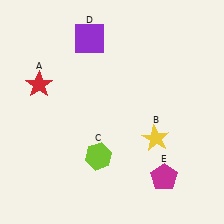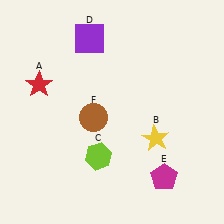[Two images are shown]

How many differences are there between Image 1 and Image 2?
There is 1 difference between the two images.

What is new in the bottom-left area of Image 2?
A brown circle (F) was added in the bottom-left area of Image 2.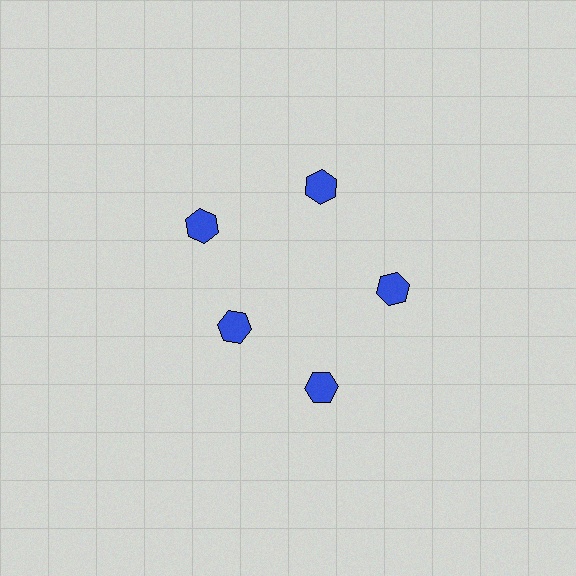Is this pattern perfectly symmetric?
No. The 5 blue hexagons are arranged in a ring, but one element near the 8 o'clock position is pulled inward toward the center, breaking the 5-fold rotational symmetry.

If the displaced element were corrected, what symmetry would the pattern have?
It would have 5-fold rotational symmetry — the pattern would map onto itself every 72 degrees.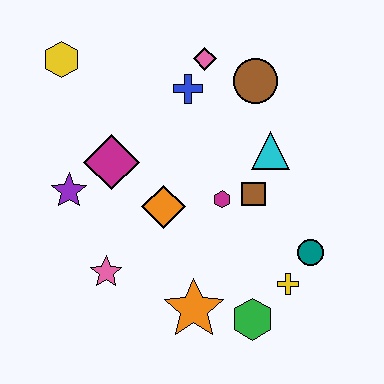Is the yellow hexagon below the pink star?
No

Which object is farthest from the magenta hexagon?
The yellow hexagon is farthest from the magenta hexagon.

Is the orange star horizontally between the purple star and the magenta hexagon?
Yes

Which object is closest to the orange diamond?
The magenta hexagon is closest to the orange diamond.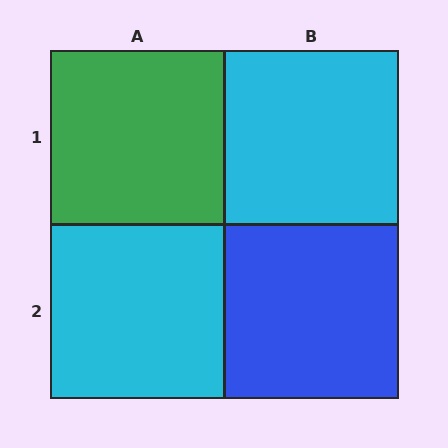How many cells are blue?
1 cell is blue.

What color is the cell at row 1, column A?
Green.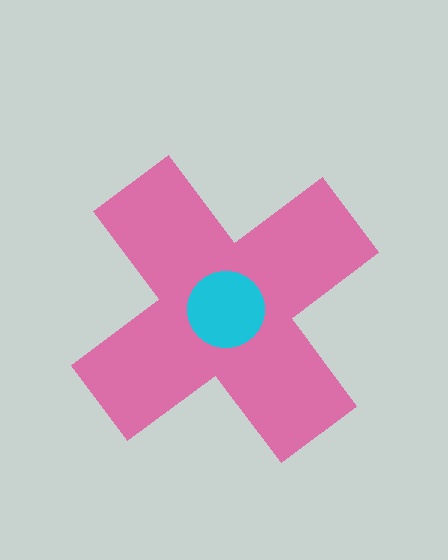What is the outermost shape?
The pink cross.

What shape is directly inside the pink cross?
The cyan circle.